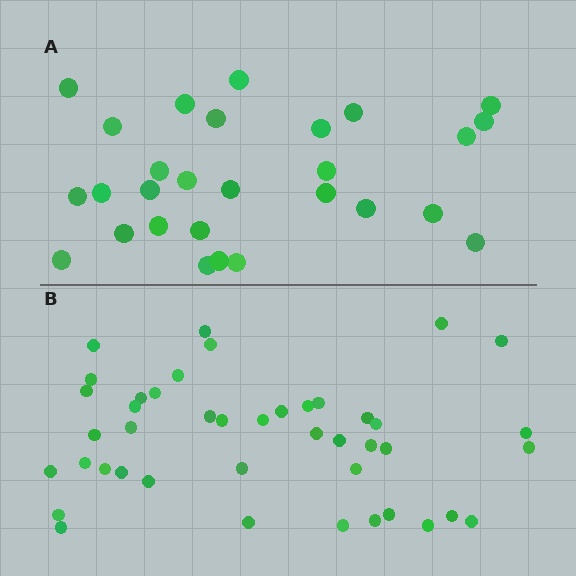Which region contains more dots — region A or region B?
Region B (the bottom region) has more dots.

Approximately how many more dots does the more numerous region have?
Region B has approximately 15 more dots than region A.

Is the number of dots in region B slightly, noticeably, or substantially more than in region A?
Region B has substantially more. The ratio is roughly 1.5 to 1.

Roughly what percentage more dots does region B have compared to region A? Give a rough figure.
About 55% more.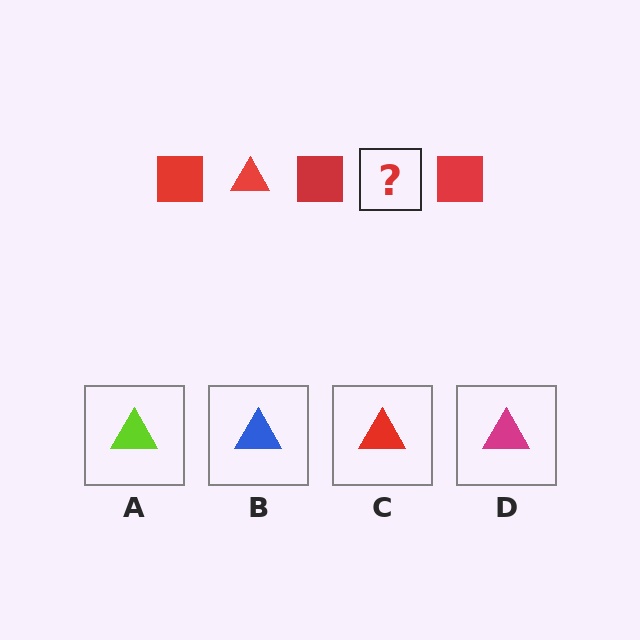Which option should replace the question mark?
Option C.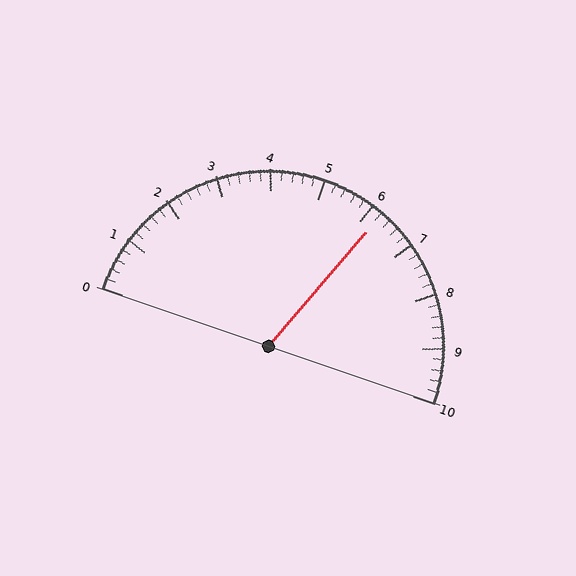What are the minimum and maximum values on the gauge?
The gauge ranges from 0 to 10.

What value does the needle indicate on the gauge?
The needle indicates approximately 6.2.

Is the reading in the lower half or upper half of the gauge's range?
The reading is in the upper half of the range (0 to 10).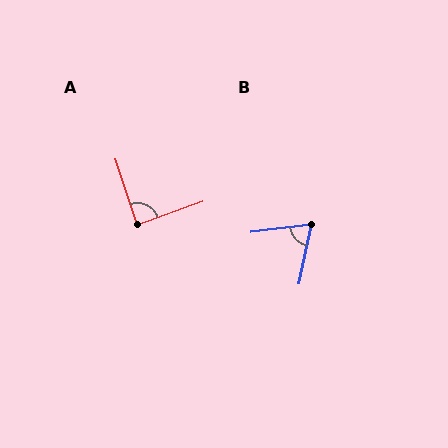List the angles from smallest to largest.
B (71°), A (88°).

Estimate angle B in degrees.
Approximately 71 degrees.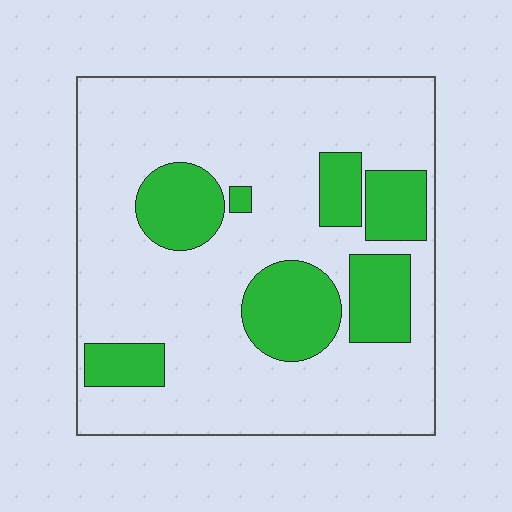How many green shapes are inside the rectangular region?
7.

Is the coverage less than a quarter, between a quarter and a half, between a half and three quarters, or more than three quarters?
Less than a quarter.